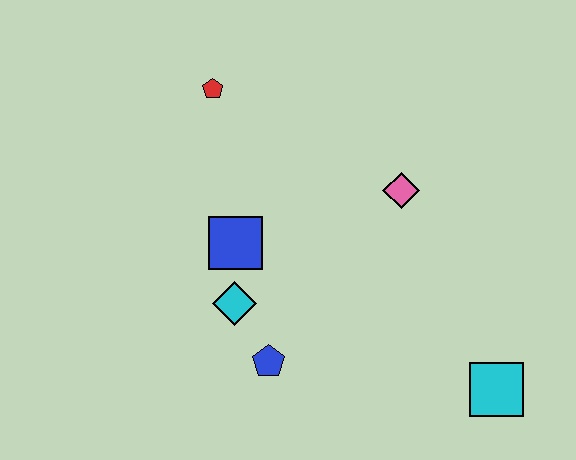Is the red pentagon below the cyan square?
No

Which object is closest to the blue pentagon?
The cyan diamond is closest to the blue pentagon.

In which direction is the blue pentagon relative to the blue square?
The blue pentagon is below the blue square.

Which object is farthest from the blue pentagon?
The red pentagon is farthest from the blue pentagon.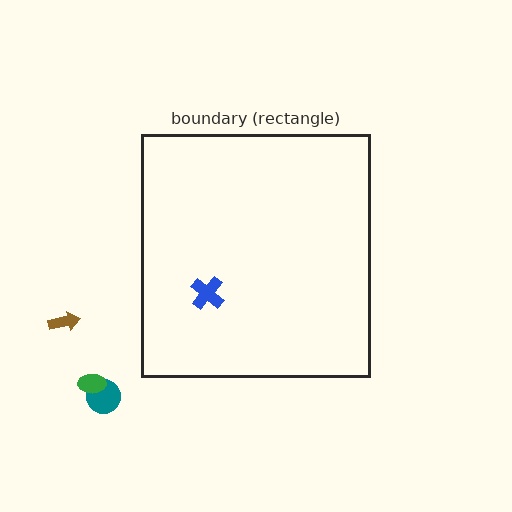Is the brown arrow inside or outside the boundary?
Outside.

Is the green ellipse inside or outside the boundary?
Outside.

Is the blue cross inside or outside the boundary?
Inside.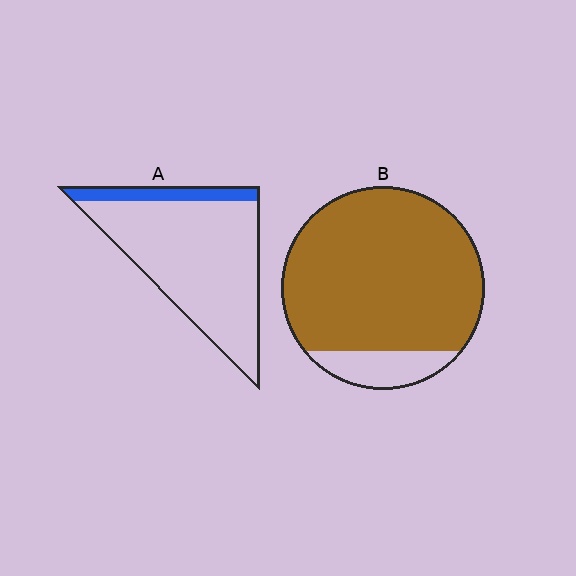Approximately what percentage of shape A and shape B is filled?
A is approximately 15% and B is approximately 85%.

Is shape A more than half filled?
No.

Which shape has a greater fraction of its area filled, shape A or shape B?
Shape B.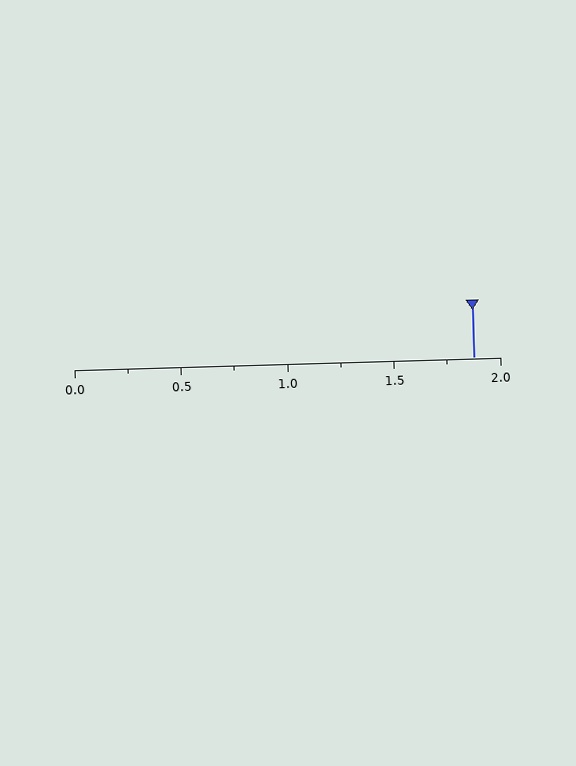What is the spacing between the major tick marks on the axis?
The major ticks are spaced 0.5 apart.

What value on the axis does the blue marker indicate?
The marker indicates approximately 1.88.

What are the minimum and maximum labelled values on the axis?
The axis runs from 0.0 to 2.0.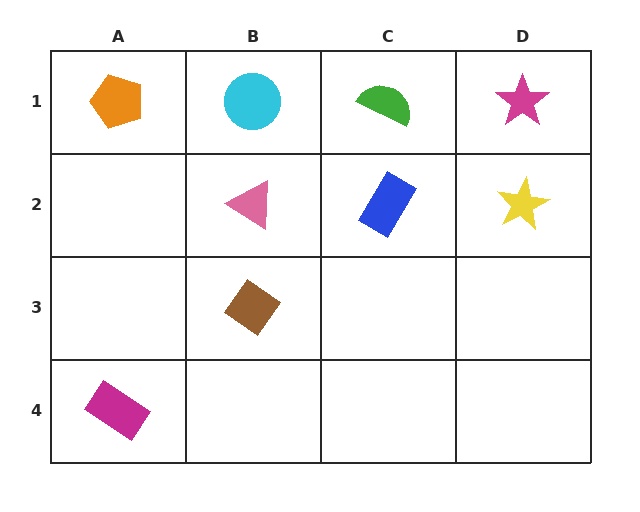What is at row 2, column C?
A blue rectangle.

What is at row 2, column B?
A pink triangle.